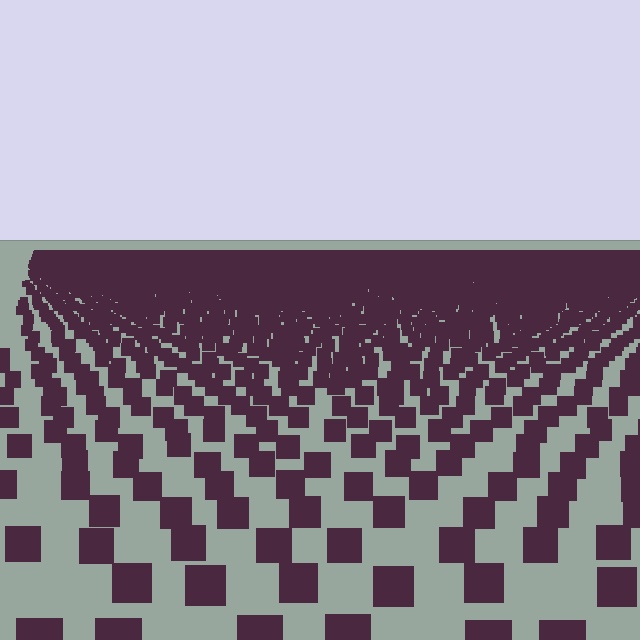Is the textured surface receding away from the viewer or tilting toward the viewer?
The surface is receding away from the viewer. Texture elements get smaller and denser toward the top.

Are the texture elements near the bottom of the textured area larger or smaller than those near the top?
Larger. Near the bottom, elements are closer to the viewer and appear at a bigger on-screen size.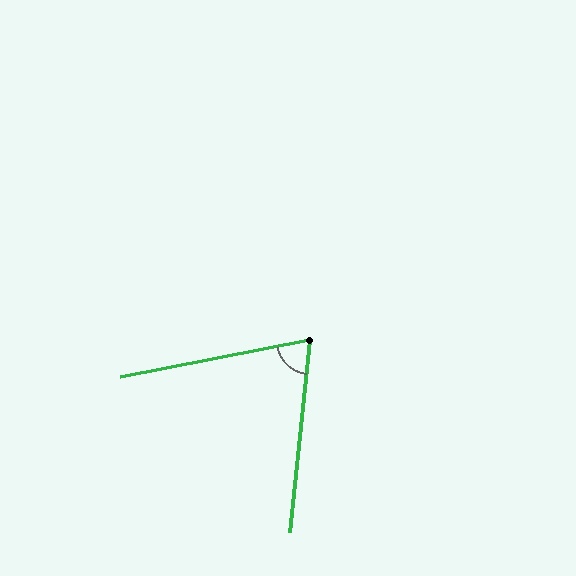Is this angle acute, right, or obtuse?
It is acute.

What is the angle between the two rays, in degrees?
Approximately 73 degrees.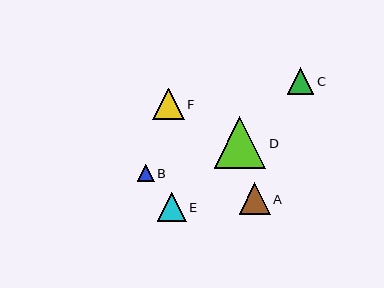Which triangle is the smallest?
Triangle B is the smallest with a size of approximately 17 pixels.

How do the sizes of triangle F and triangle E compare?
Triangle F and triangle E are approximately the same size.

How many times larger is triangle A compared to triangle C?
Triangle A is approximately 1.2 times the size of triangle C.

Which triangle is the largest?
Triangle D is the largest with a size of approximately 51 pixels.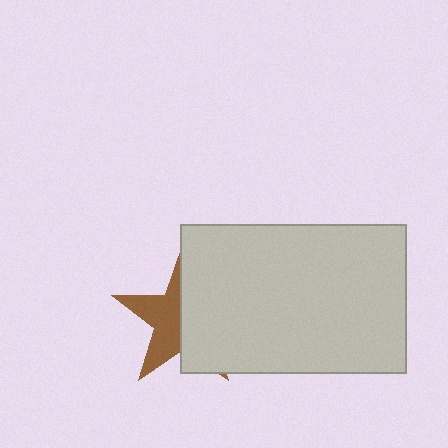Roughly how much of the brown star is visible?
A small part of it is visible (roughly 44%).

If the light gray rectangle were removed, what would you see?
You would see the complete brown star.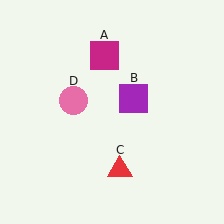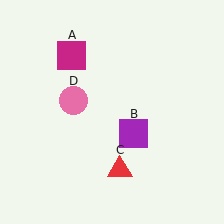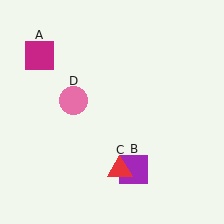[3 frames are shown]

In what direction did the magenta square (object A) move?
The magenta square (object A) moved left.